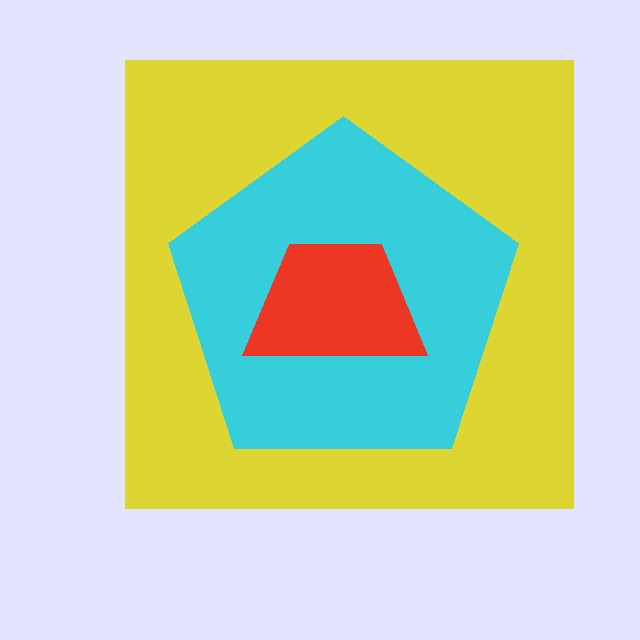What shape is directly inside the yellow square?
The cyan pentagon.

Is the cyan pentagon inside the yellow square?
Yes.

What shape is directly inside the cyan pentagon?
The red trapezoid.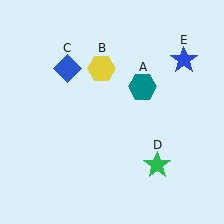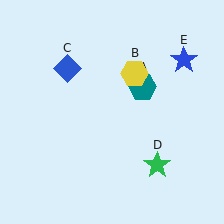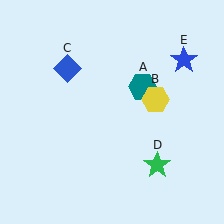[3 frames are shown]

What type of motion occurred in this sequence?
The yellow hexagon (object B) rotated clockwise around the center of the scene.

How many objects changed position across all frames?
1 object changed position: yellow hexagon (object B).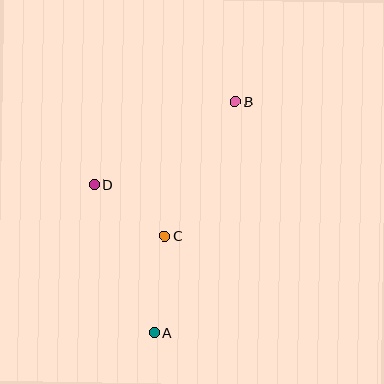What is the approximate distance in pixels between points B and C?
The distance between B and C is approximately 151 pixels.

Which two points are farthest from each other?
Points A and B are farthest from each other.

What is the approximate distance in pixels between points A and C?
The distance between A and C is approximately 98 pixels.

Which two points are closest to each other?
Points C and D are closest to each other.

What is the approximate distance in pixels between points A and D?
The distance between A and D is approximately 159 pixels.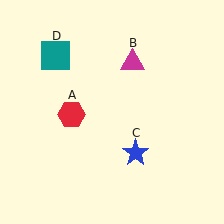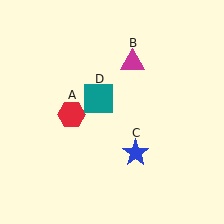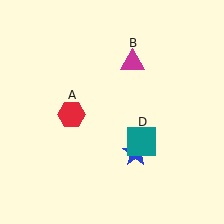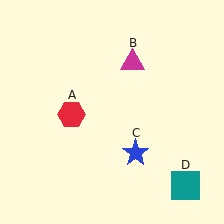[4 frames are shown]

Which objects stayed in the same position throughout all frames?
Red hexagon (object A) and magenta triangle (object B) and blue star (object C) remained stationary.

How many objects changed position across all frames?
1 object changed position: teal square (object D).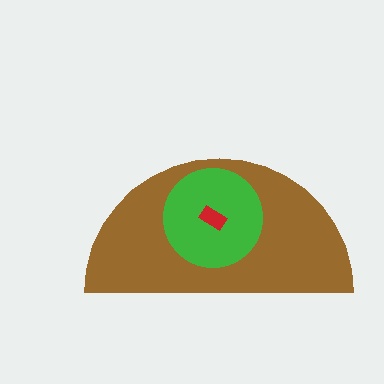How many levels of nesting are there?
3.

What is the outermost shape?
The brown semicircle.